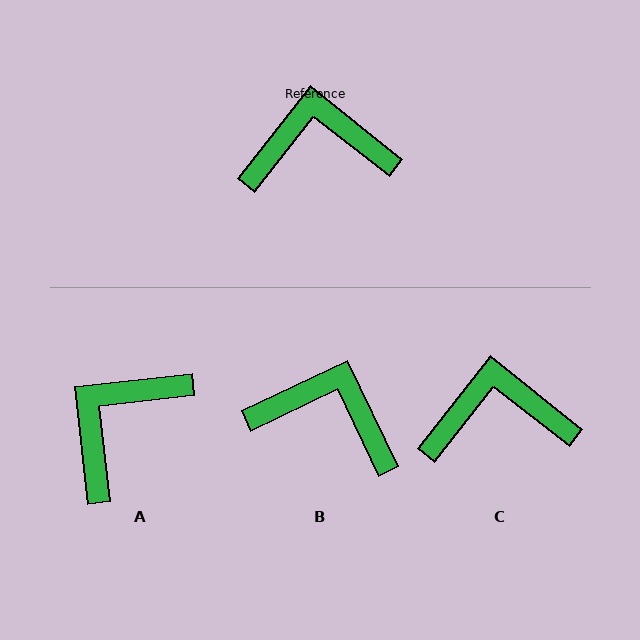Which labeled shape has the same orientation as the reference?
C.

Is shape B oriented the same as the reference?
No, it is off by about 26 degrees.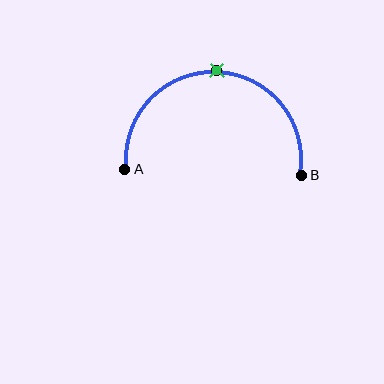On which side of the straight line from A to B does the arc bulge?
The arc bulges above the straight line connecting A and B.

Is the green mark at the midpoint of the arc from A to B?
Yes. The green mark lies on the arc at equal arc-length from both A and B — it is the arc midpoint.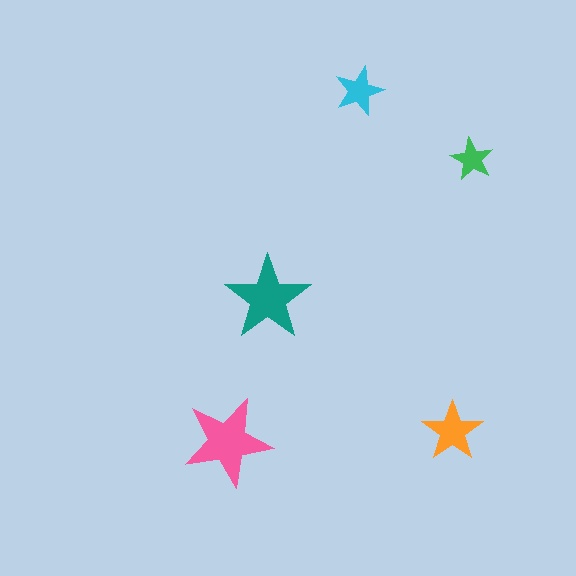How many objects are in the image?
There are 5 objects in the image.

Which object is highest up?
The cyan star is topmost.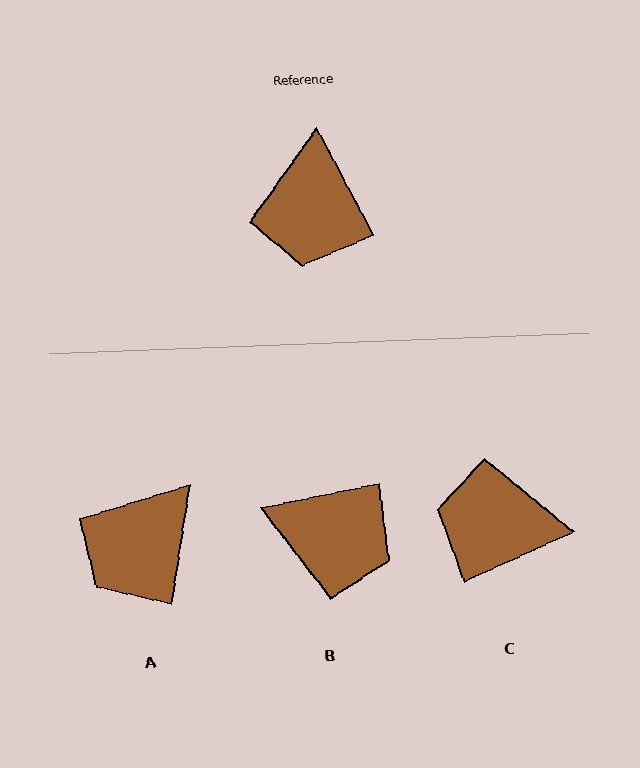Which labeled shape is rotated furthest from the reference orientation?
C, about 94 degrees away.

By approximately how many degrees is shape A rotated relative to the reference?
Approximately 37 degrees clockwise.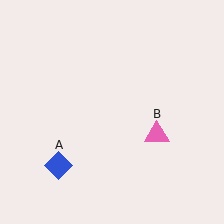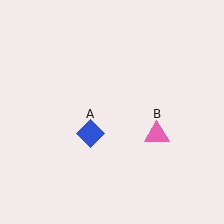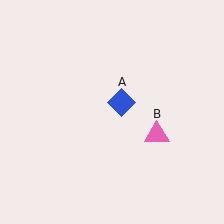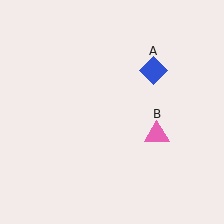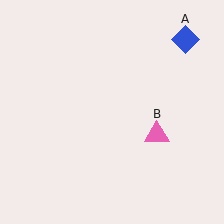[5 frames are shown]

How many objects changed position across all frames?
1 object changed position: blue diamond (object A).